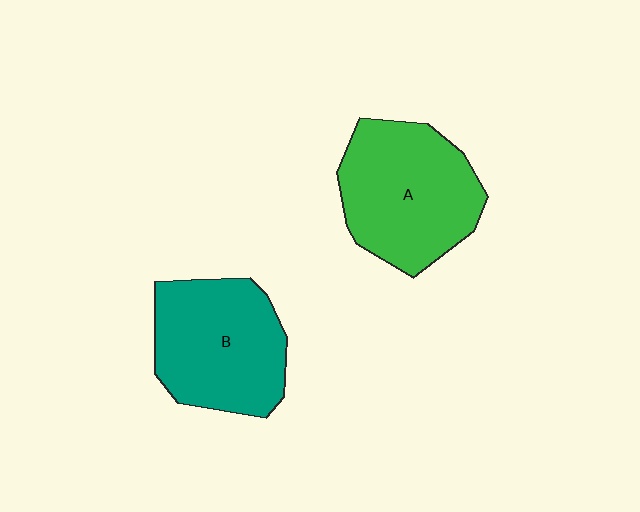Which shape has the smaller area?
Shape B (teal).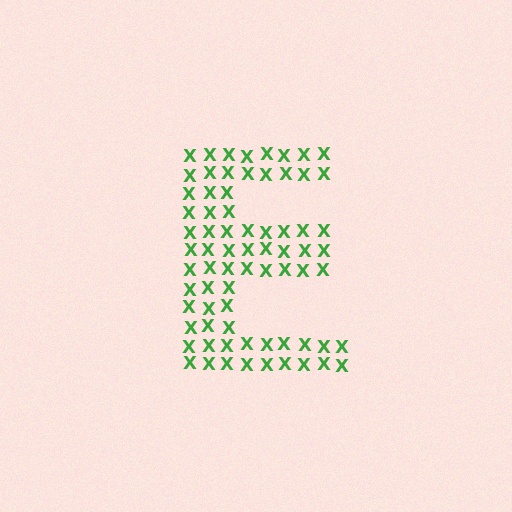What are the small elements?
The small elements are letter X's.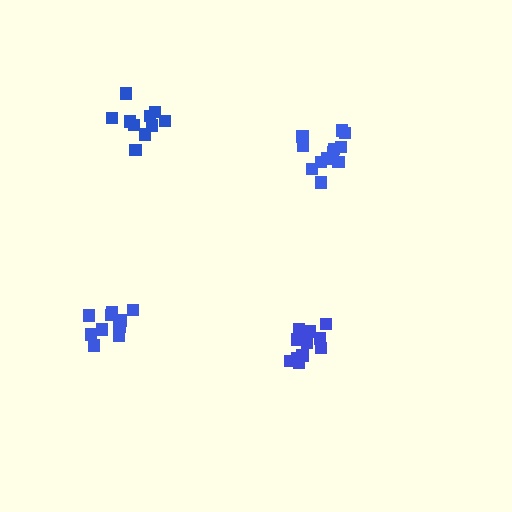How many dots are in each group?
Group 1: 12 dots, Group 2: 10 dots, Group 3: 12 dots, Group 4: 10 dots (44 total).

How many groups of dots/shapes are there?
There are 4 groups.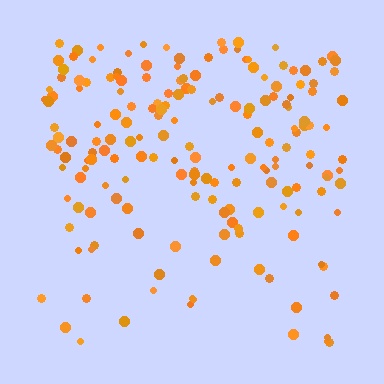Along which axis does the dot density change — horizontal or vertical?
Vertical.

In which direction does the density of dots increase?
From bottom to top, with the top side densest.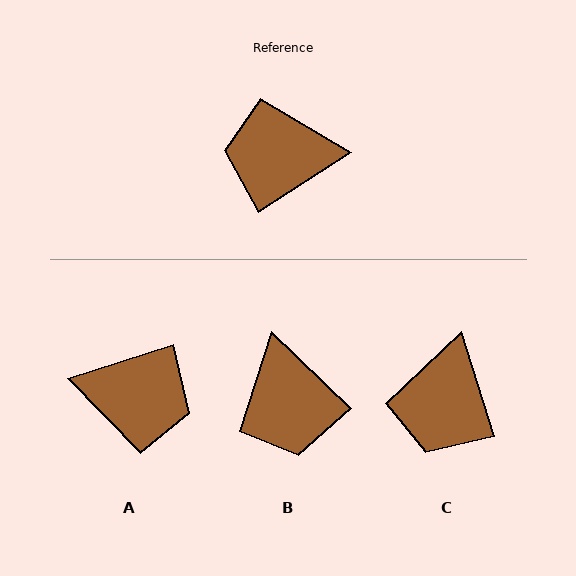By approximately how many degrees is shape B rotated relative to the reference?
Approximately 103 degrees counter-clockwise.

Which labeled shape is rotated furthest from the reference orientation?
A, about 165 degrees away.